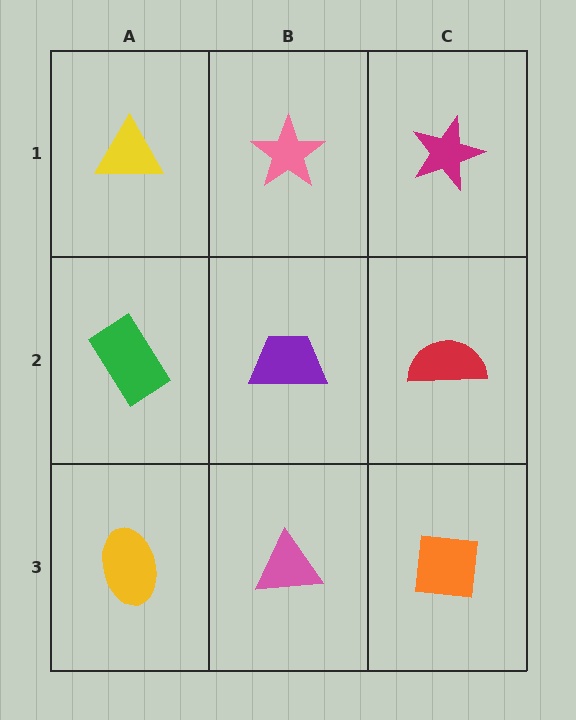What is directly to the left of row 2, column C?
A purple trapezoid.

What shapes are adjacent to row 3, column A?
A green rectangle (row 2, column A), a pink triangle (row 3, column B).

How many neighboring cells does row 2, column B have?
4.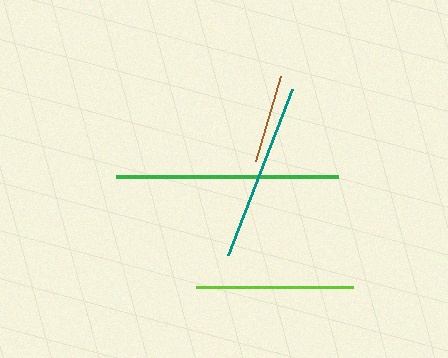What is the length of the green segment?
The green segment is approximately 222 pixels long.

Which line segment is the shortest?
The brown line is the shortest at approximately 88 pixels.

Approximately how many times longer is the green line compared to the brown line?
The green line is approximately 2.5 times the length of the brown line.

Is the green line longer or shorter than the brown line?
The green line is longer than the brown line.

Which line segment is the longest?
The green line is the longest at approximately 222 pixels.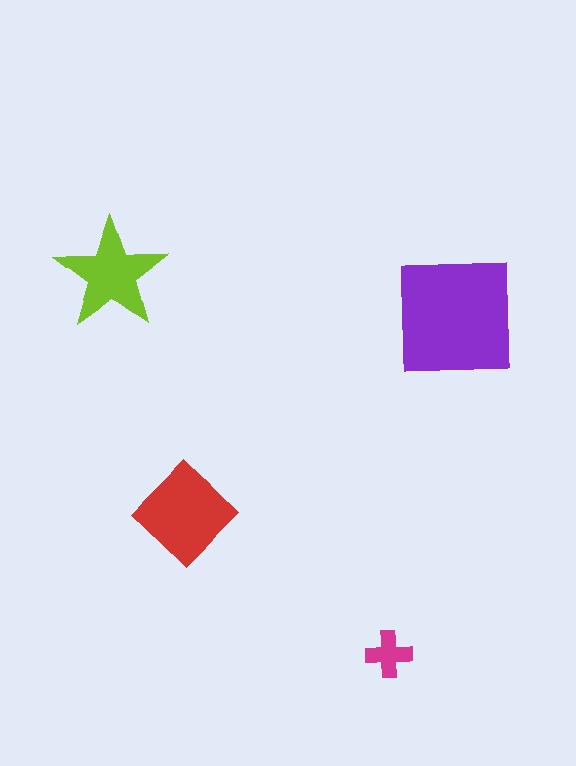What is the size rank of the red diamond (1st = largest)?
2nd.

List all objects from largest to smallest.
The purple square, the red diamond, the lime star, the magenta cross.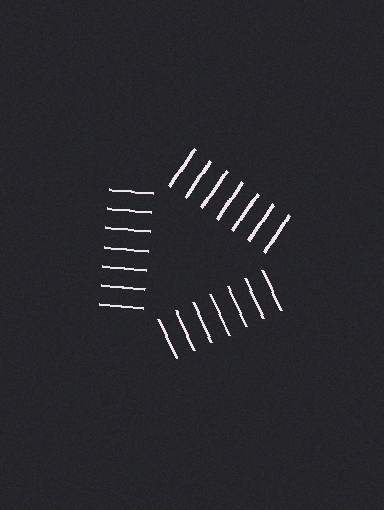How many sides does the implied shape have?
3 sides — the line-ends trace a triangle.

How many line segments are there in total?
21 — 7 along each of the 3 edges.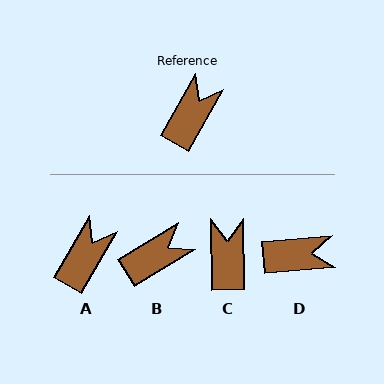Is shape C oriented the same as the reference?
No, it is off by about 31 degrees.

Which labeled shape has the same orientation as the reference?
A.